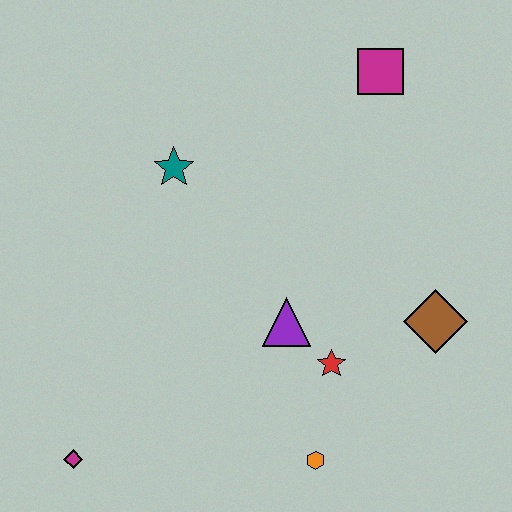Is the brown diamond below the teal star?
Yes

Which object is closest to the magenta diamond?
The orange hexagon is closest to the magenta diamond.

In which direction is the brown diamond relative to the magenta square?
The brown diamond is below the magenta square.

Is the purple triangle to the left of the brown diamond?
Yes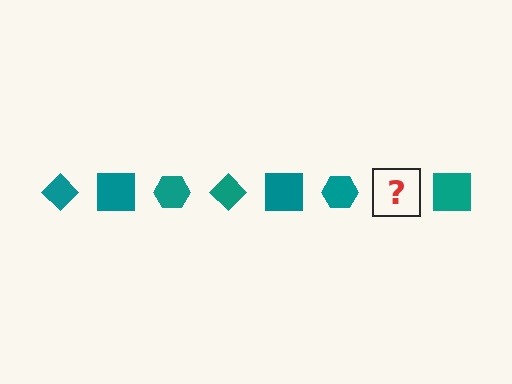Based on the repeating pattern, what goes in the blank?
The blank should be a teal diamond.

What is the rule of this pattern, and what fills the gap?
The rule is that the pattern cycles through diamond, square, hexagon shapes in teal. The gap should be filled with a teal diamond.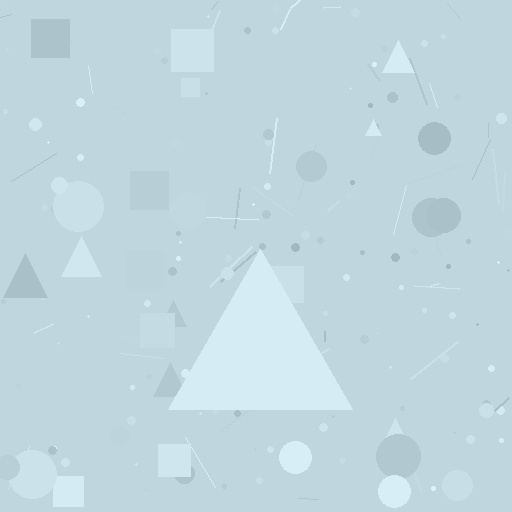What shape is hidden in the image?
A triangle is hidden in the image.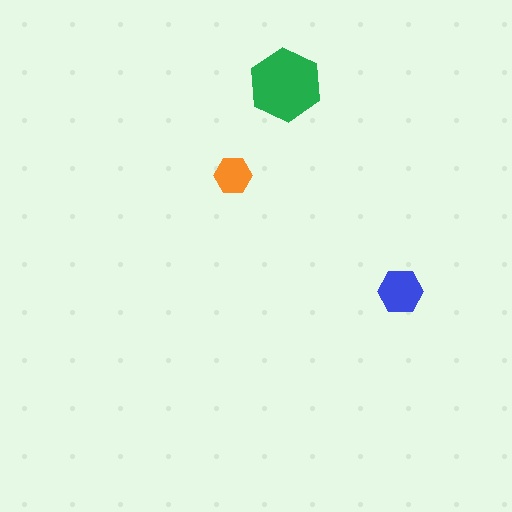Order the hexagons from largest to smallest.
the green one, the blue one, the orange one.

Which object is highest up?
The green hexagon is topmost.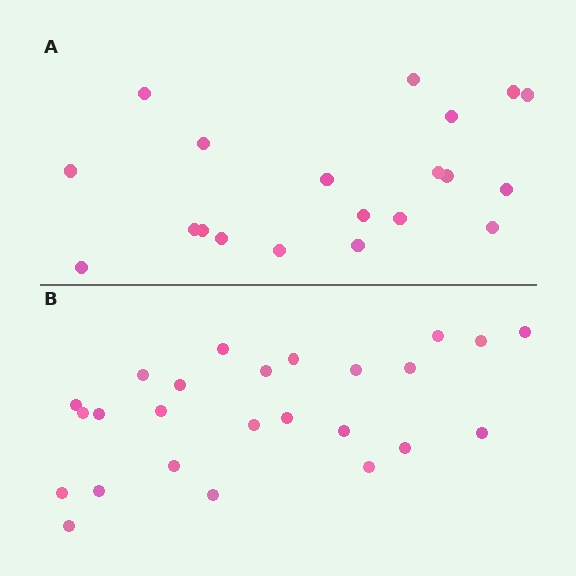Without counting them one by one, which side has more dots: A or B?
Region B (the bottom region) has more dots.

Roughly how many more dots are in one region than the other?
Region B has about 5 more dots than region A.